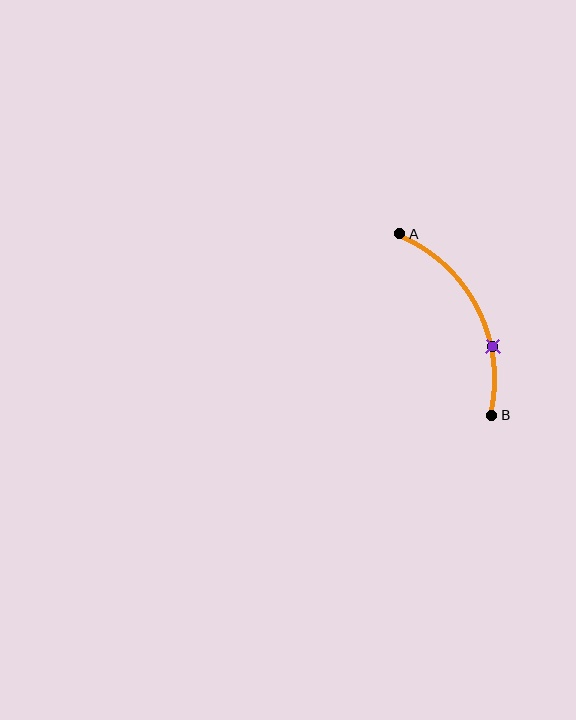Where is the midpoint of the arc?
The arc midpoint is the point on the curve farthest from the straight line joining A and B. It sits to the right of that line.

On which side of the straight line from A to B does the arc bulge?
The arc bulges to the right of the straight line connecting A and B.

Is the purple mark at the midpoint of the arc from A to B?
No. The purple mark lies on the arc but is closer to endpoint B. The arc midpoint would be at the point on the curve equidistant along the arc from both A and B.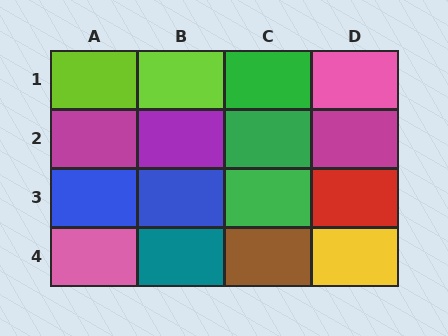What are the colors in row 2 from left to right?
Magenta, purple, green, magenta.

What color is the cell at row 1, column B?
Lime.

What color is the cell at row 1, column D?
Pink.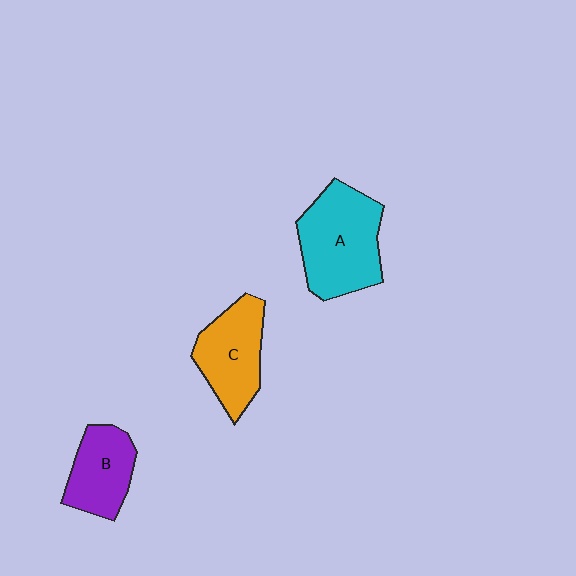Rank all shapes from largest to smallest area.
From largest to smallest: A (cyan), C (orange), B (purple).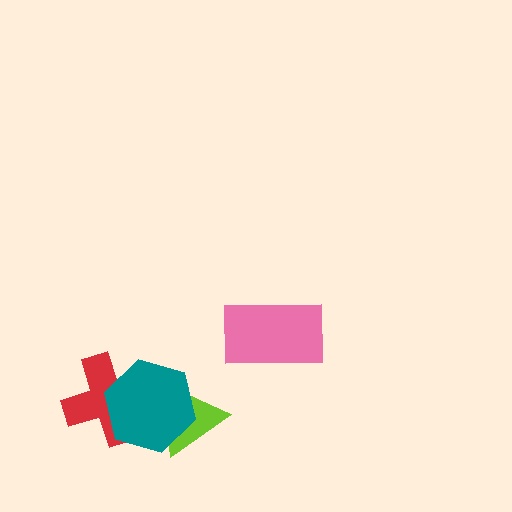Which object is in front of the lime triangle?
The teal hexagon is in front of the lime triangle.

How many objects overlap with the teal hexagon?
2 objects overlap with the teal hexagon.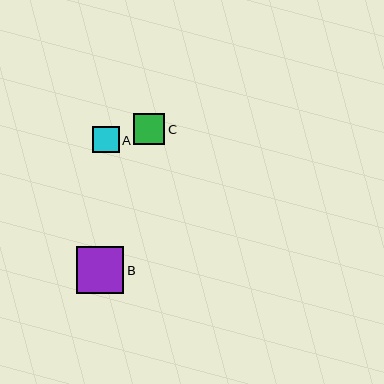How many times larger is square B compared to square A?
Square B is approximately 1.8 times the size of square A.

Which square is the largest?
Square B is the largest with a size of approximately 47 pixels.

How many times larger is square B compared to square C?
Square B is approximately 1.5 times the size of square C.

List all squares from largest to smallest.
From largest to smallest: B, C, A.